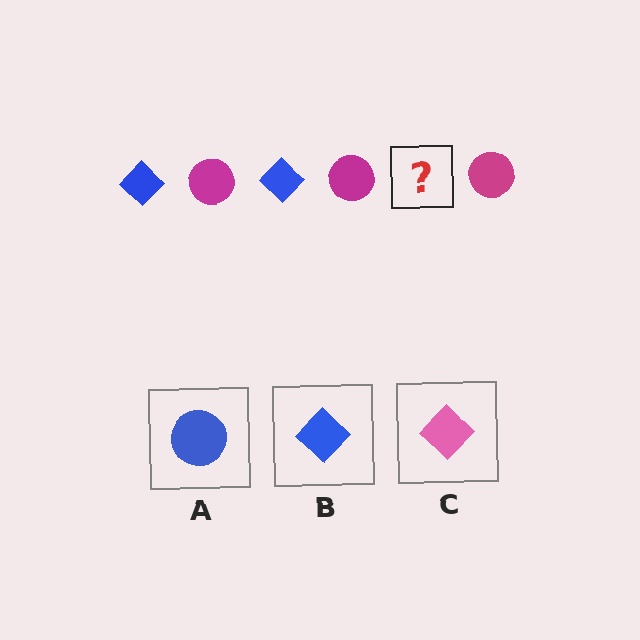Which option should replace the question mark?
Option B.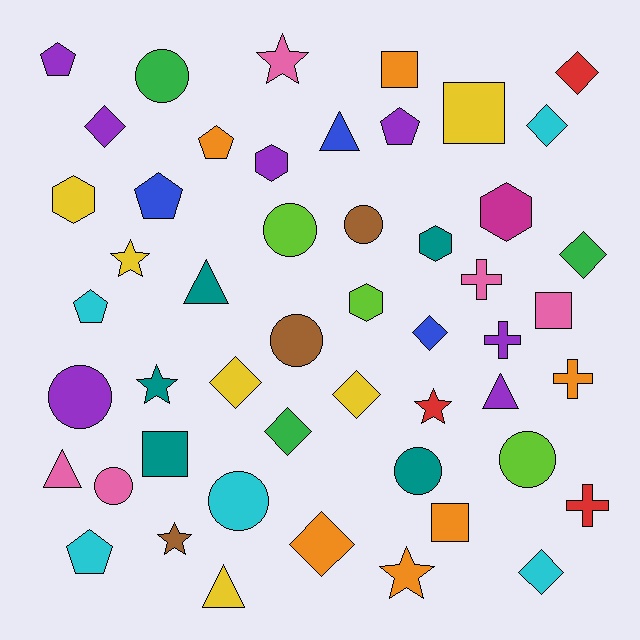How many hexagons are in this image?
There are 5 hexagons.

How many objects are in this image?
There are 50 objects.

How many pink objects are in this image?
There are 5 pink objects.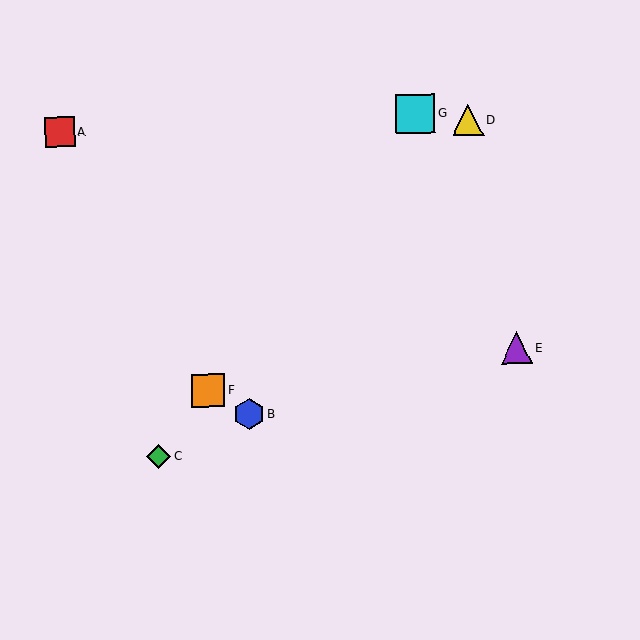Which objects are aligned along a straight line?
Objects C, F, G are aligned along a straight line.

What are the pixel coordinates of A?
Object A is at (60, 132).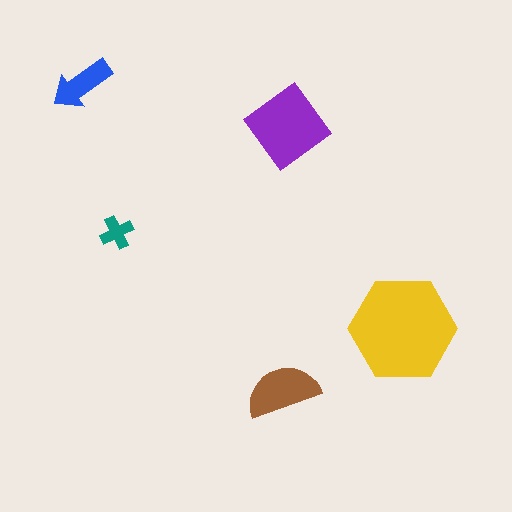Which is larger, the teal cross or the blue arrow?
The blue arrow.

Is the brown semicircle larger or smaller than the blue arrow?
Larger.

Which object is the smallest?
The teal cross.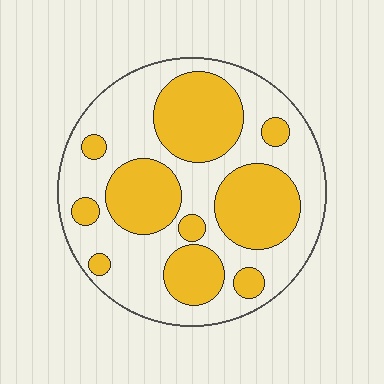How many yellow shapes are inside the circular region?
10.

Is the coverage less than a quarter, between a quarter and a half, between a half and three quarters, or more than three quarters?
Between a quarter and a half.